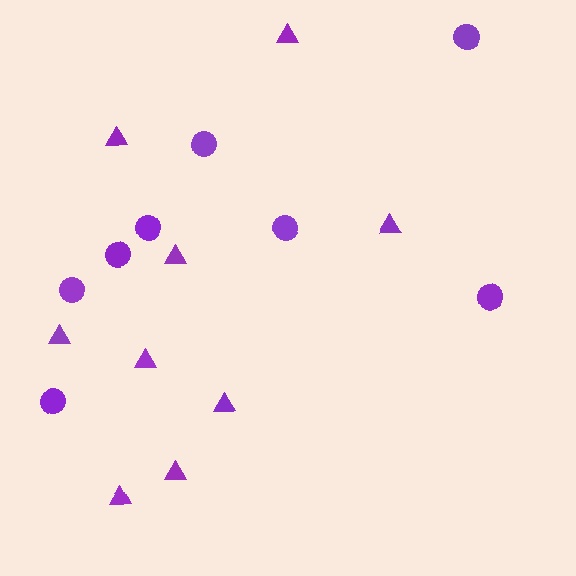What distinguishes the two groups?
There are 2 groups: one group of triangles (9) and one group of circles (8).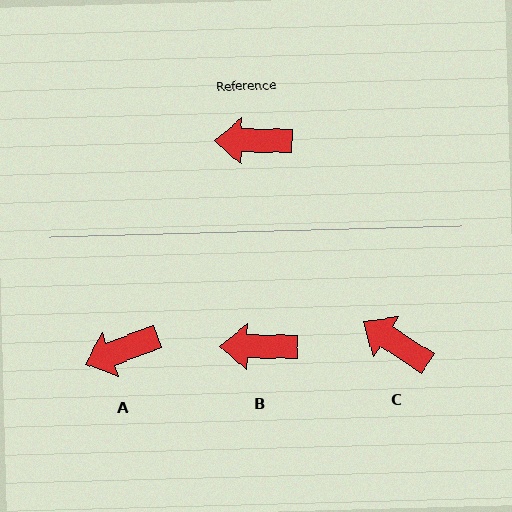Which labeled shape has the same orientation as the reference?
B.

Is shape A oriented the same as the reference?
No, it is off by about 21 degrees.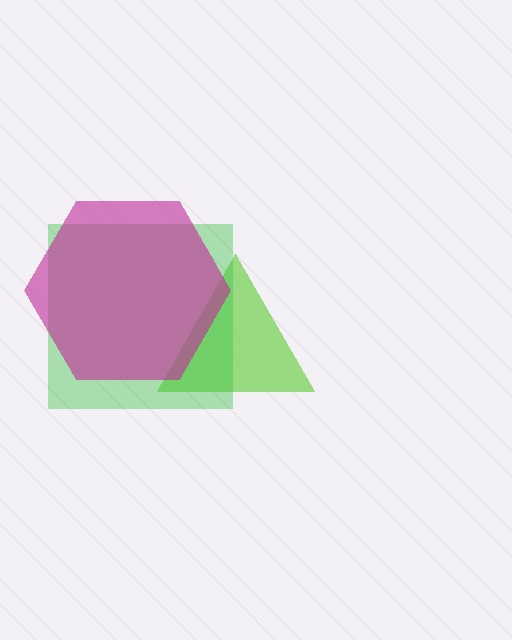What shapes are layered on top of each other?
The layered shapes are: a lime triangle, a green square, a magenta hexagon.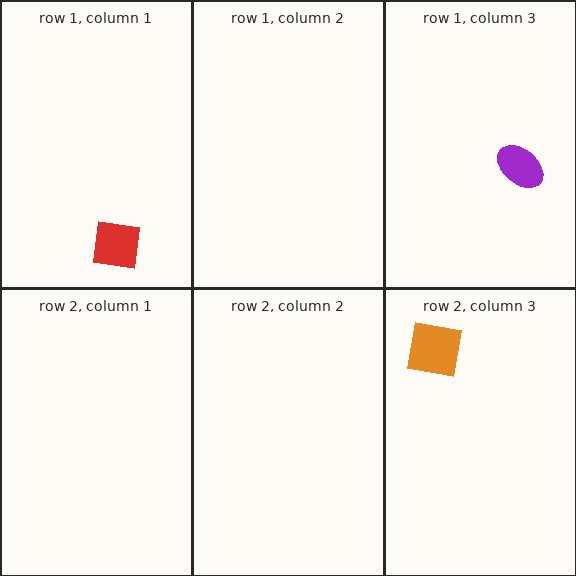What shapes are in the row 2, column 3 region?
The orange square.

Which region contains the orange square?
The row 2, column 3 region.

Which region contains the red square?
The row 1, column 1 region.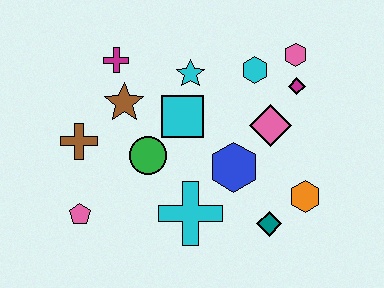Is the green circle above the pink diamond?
No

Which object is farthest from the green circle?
The pink hexagon is farthest from the green circle.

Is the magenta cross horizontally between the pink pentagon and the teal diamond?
Yes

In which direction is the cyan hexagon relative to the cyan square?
The cyan hexagon is to the right of the cyan square.